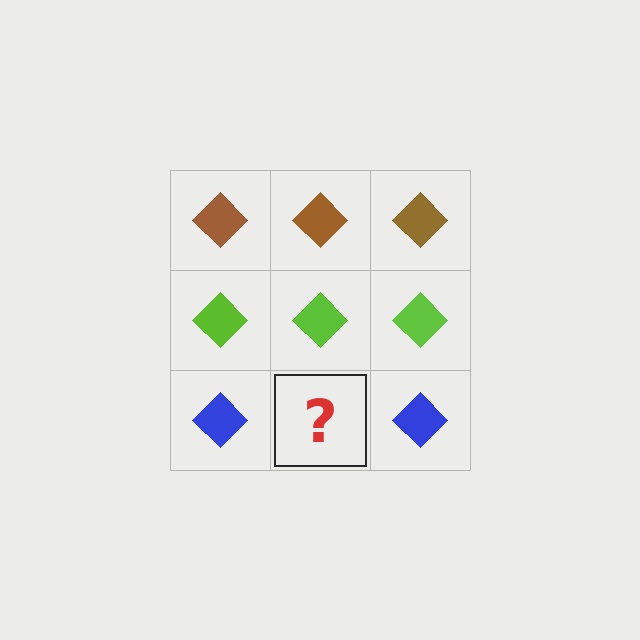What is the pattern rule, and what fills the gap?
The rule is that each row has a consistent color. The gap should be filled with a blue diamond.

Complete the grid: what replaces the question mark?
The question mark should be replaced with a blue diamond.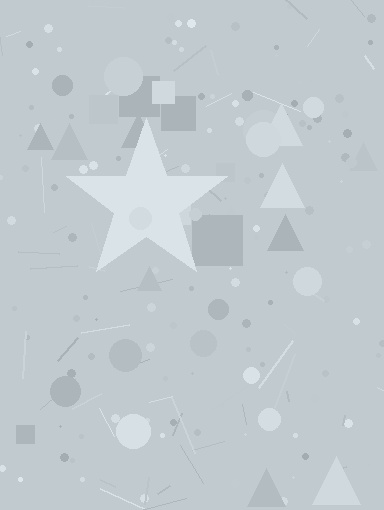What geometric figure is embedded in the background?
A star is embedded in the background.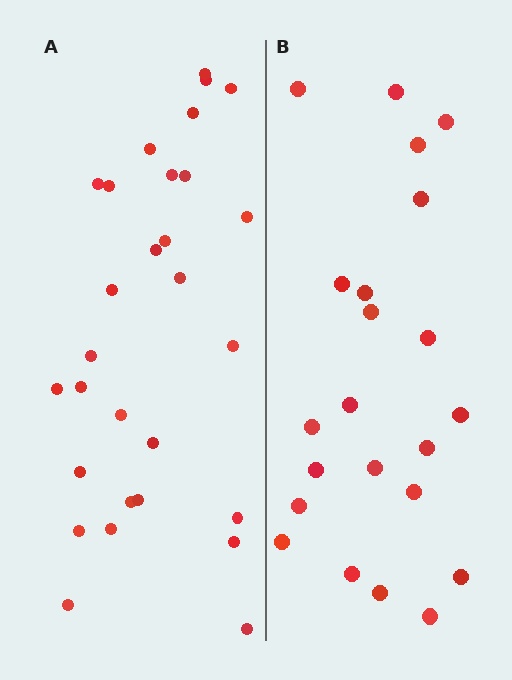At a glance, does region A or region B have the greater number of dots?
Region A (the left region) has more dots.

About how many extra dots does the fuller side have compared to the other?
Region A has roughly 8 or so more dots than region B.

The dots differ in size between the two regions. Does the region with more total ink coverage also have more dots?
No. Region B has more total ink coverage because its dots are larger, but region A actually contains more individual dots. Total area can be misleading — the number of items is what matters here.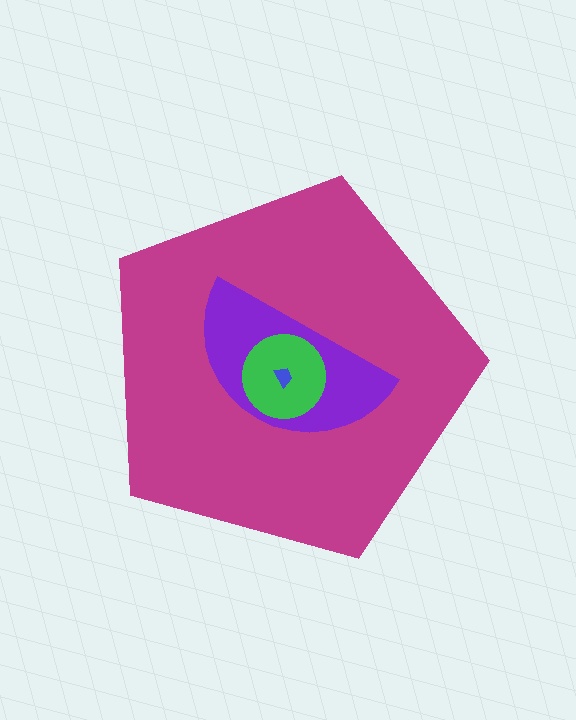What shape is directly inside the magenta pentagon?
The purple semicircle.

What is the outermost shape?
The magenta pentagon.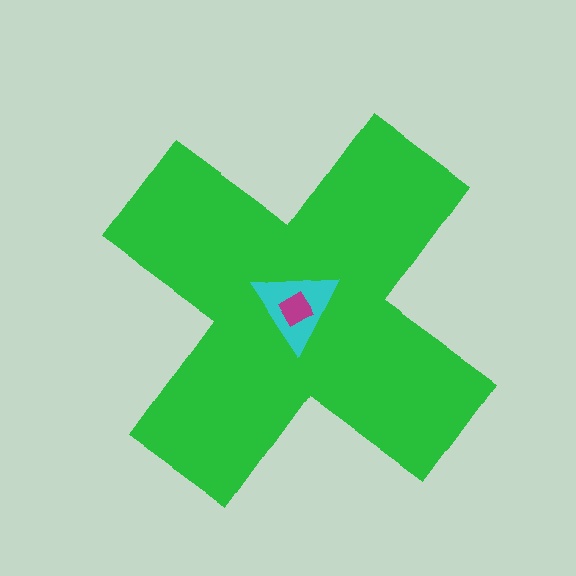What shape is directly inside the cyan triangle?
The magenta diamond.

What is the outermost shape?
The green cross.